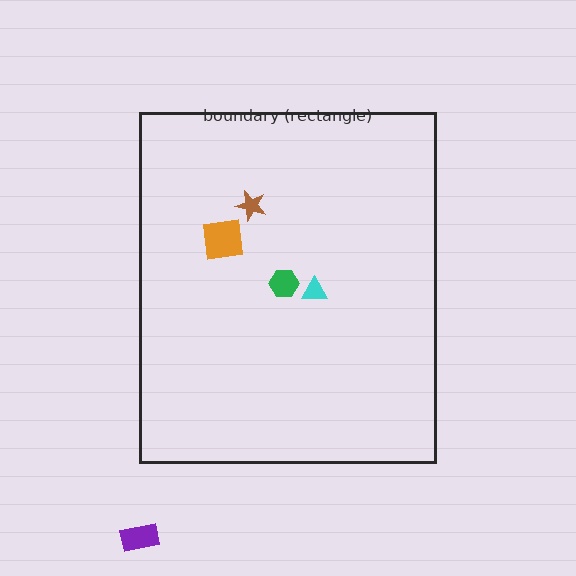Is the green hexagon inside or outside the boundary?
Inside.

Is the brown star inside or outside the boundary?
Inside.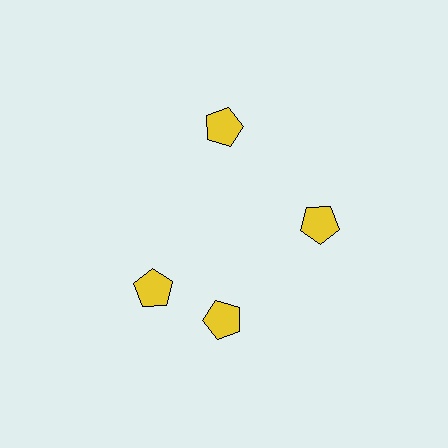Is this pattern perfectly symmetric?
No. The 4 yellow pentagons are arranged in a ring, but one element near the 9 o'clock position is rotated out of alignment along the ring, breaking the 4-fold rotational symmetry.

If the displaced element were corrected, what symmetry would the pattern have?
It would have 4-fold rotational symmetry — the pattern would map onto itself every 90 degrees.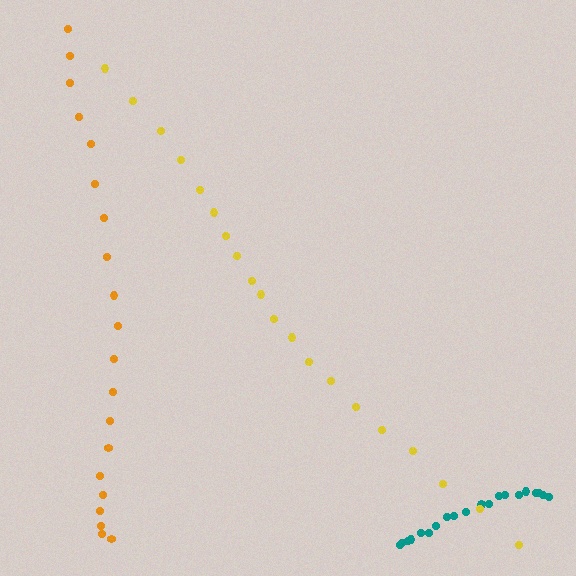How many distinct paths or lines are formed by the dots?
There are 3 distinct paths.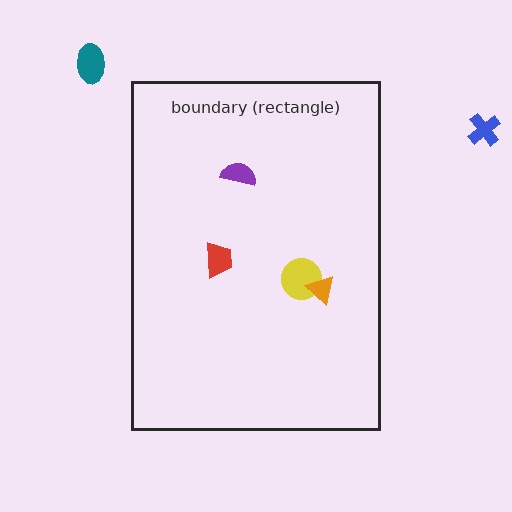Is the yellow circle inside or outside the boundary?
Inside.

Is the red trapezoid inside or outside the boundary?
Inside.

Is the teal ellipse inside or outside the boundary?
Outside.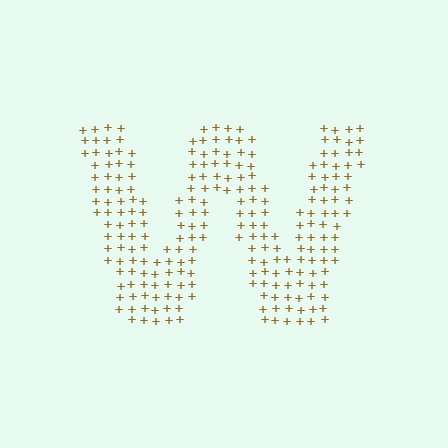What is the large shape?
The large shape is the letter W.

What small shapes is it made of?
It is made of small plus signs.